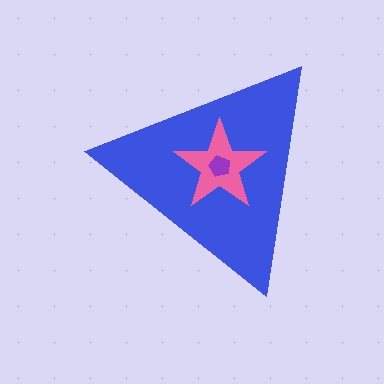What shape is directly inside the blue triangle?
The pink star.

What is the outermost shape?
The blue triangle.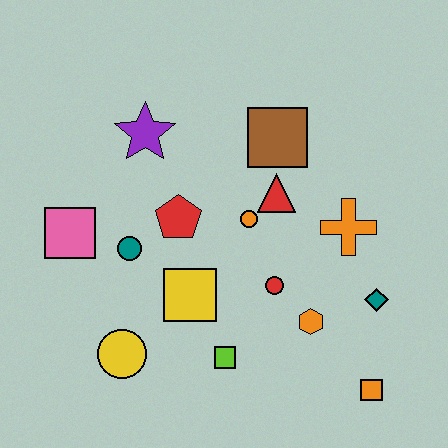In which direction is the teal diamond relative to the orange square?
The teal diamond is above the orange square.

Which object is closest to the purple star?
The red pentagon is closest to the purple star.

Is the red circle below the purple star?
Yes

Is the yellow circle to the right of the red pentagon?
No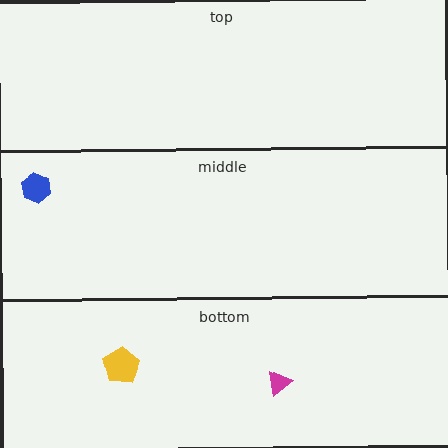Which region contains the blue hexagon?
The middle region.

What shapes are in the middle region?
The blue hexagon.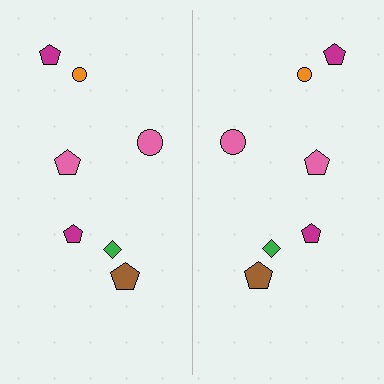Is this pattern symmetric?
Yes, this pattern has bilateral (reflection) symmetry.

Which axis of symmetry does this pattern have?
The pattern has a vertical axis of symmetry running through the center of the image.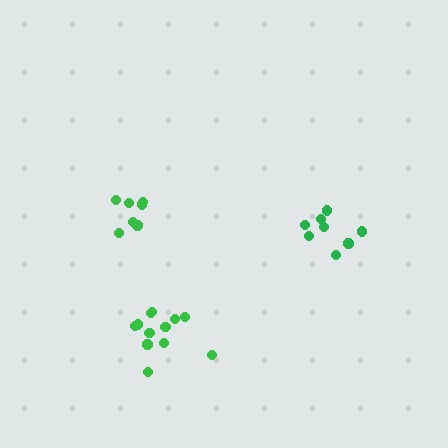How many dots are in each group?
Group 1: 8 dots, Group 2: 7 dots, Group 3: 12 dots (27 total).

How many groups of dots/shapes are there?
There are 3 groups.